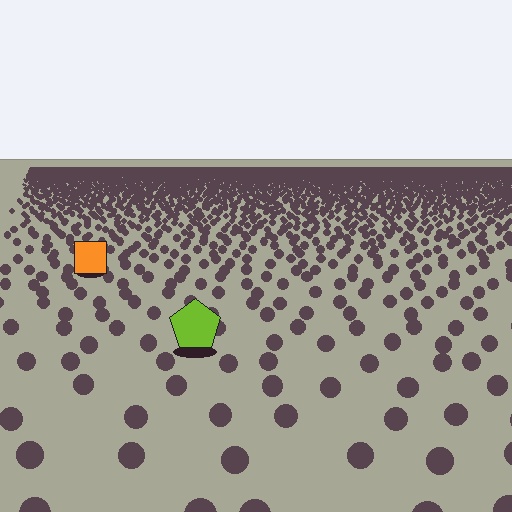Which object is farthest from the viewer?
The orange square is farthest from the viewer. It appears smaller and the ground texture around it is denser.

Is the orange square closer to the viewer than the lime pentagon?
No. The lime pentagon is closer — you can tell from the texture gradient: the ground texture is coarser near it.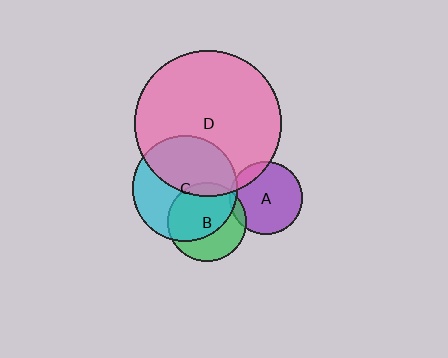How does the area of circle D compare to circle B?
Approximately 3.4 times.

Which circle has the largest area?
Circle D (pink).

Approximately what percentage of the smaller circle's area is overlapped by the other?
Approximately 60%.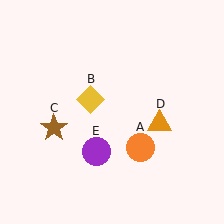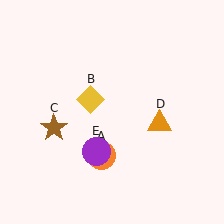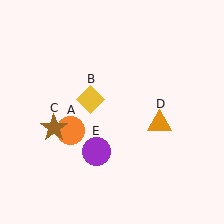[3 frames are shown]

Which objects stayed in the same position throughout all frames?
Yellow diamond (object B) and brown star (object C) and orange triangle (object D) and purple circle (object E) remained stationary.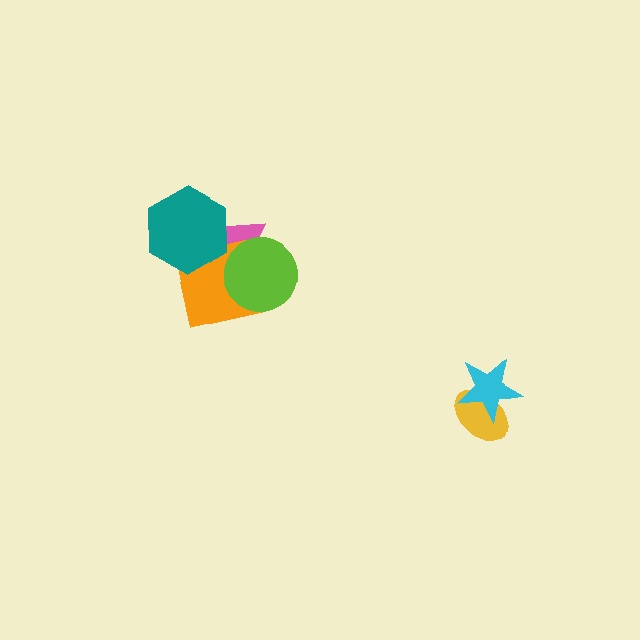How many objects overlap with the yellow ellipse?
1 object overlaps with the yellow ellipse.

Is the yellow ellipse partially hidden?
Yes, it is partially covered by another shape.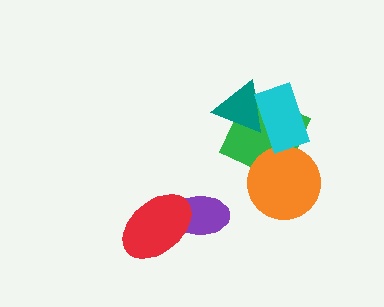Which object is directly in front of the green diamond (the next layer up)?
The orange circle is directly in front of the green diamond.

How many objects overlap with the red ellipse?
1 object overlaps with the red ellipse.